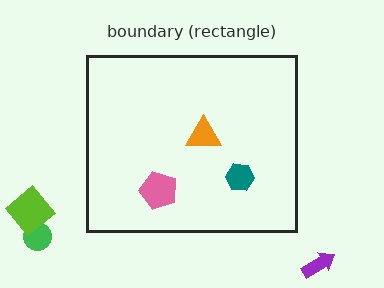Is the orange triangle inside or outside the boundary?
Inside.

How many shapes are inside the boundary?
3 inside, 3 outside.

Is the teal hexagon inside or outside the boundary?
Inside.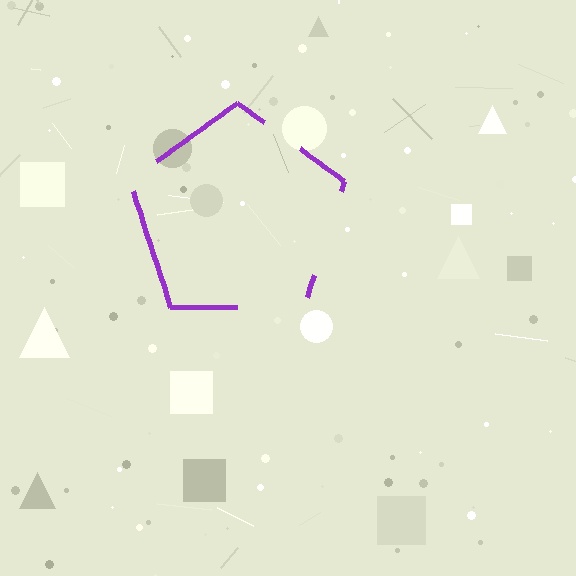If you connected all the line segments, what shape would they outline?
They would outline a pentagon.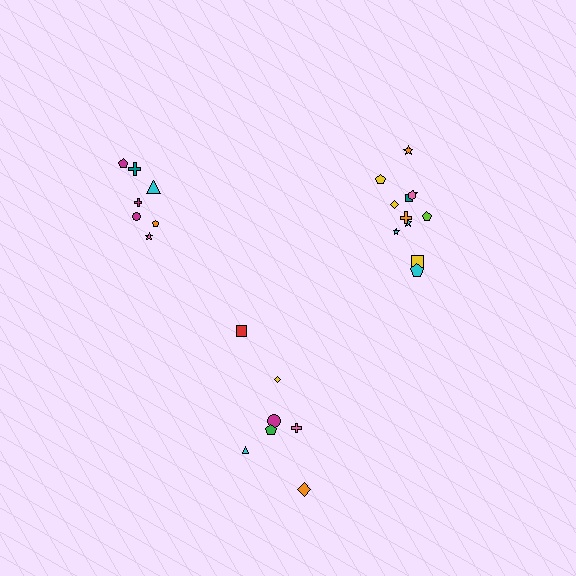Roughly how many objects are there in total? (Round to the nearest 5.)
Roughly 25 objects in total.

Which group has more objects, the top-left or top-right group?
The top-right group.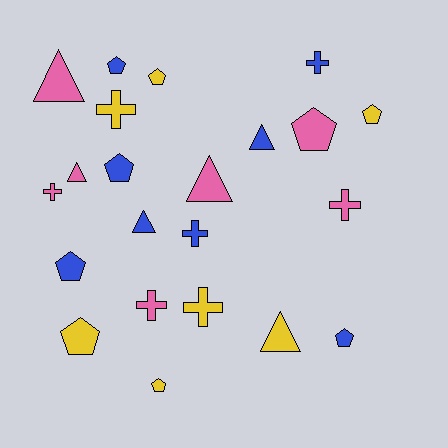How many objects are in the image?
There are 22 objects.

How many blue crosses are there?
There are 2 blue crosses.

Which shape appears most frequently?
Pentagon, with 9 objects.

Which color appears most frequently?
Blue, with 8 objects.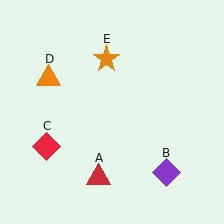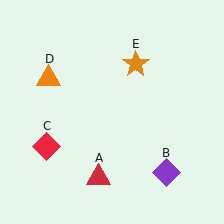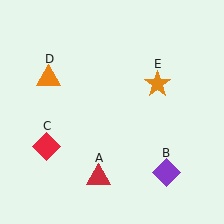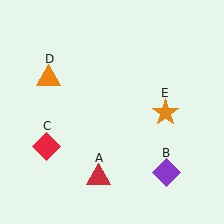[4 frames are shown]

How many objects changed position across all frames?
1 object changed position: orange star (object E).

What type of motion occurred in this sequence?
The orange star (object E) rotated clockwise around the center of the scene.